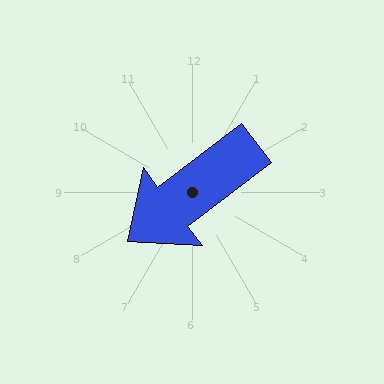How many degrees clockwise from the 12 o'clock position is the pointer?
Approximately 233 degrees.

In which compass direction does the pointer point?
Southwest.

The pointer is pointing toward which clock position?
Roughly 8 o'clock.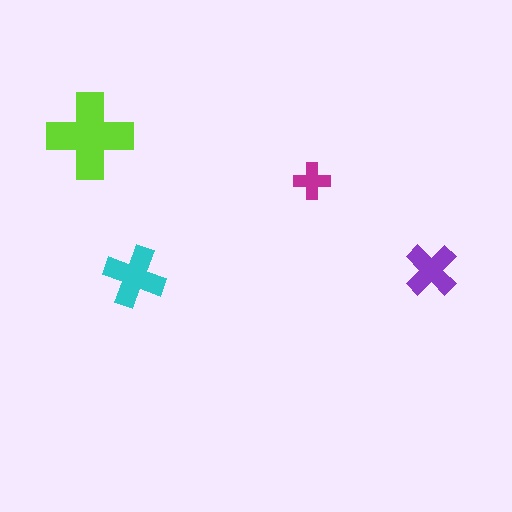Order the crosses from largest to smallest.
the lime one, the cyan one, the purple one, the magenta one.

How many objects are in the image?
There are 4 objects in the image.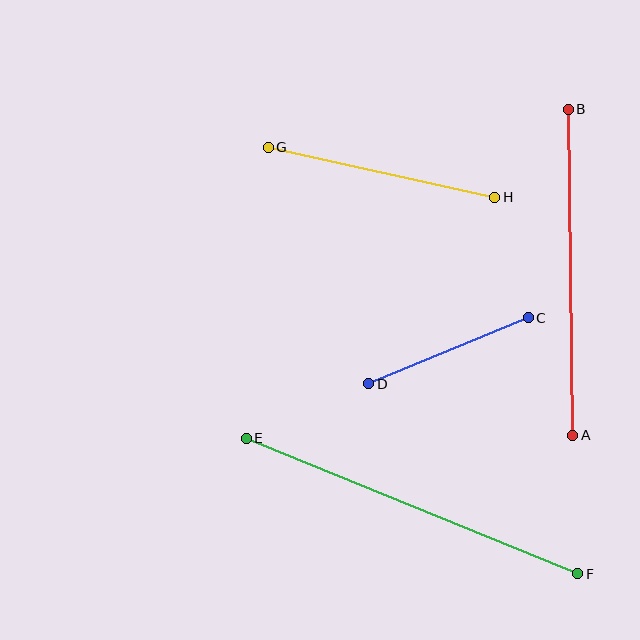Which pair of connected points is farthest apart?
Points E and F are farthest apart.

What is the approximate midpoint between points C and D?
The midpoint is at approximately (448, 351) pixels.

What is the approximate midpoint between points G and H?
The midpoint is at approximately (381, 172) pixels.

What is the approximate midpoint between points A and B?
The midpoint is at approximately (570, 272) pixels.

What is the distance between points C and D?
The distance is approximately 173 pixels.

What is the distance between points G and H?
The distance is approximately 232 pixels.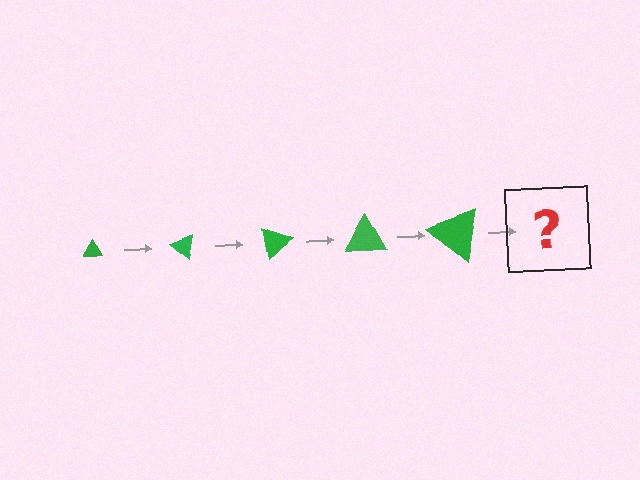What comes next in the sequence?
The next element should be a triangle, larger than the previous one and rotated 200 degrees from the start.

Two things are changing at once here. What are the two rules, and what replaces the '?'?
The two rules are that the triangle grows larger each step and it rotates 40 degrees each step. The '?' should be a triangle, larger than the previous one and rotated 200 degrees from the start.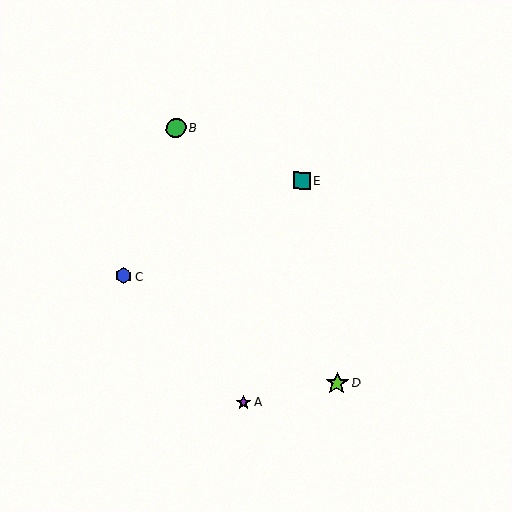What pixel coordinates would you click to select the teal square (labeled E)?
Click at (302, 181) to select the teal square E.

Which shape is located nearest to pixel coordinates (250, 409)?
The purple star (labeled A) at (244, 402) is nearest to that location.